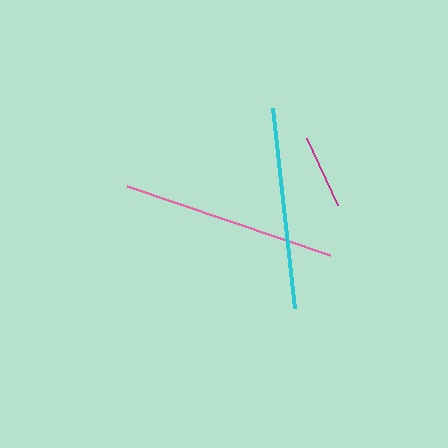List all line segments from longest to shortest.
From longest to shortest: pink, cyan, magenta.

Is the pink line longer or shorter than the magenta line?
The pink line is longer than the magenta line.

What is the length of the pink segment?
The pink segment is approximately 214 pixels long.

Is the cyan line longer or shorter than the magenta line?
The cyan line is longer than the magenta line.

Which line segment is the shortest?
The magenta line is the shortest at approximately 73 pixels.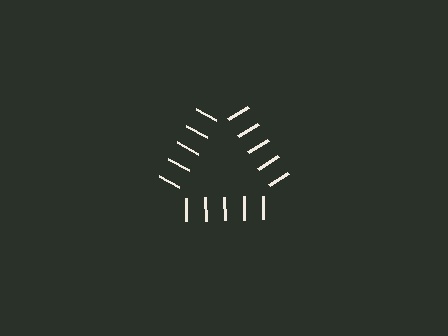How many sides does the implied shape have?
3 sides — the line-ends trace a triangle.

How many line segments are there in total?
15 — 5 along each of the 3 edges.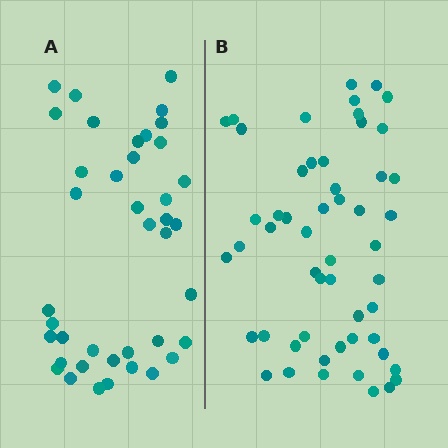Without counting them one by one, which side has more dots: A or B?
Region B (the right region) has more dots.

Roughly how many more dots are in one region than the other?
Region B has approximately 15 more dots than region A.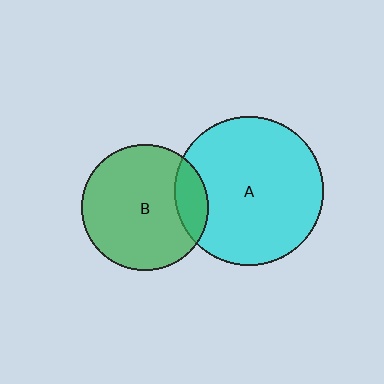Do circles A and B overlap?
Yes.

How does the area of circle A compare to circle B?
Approximately 1.4 times.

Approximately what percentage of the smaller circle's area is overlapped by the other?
Approximately 15%.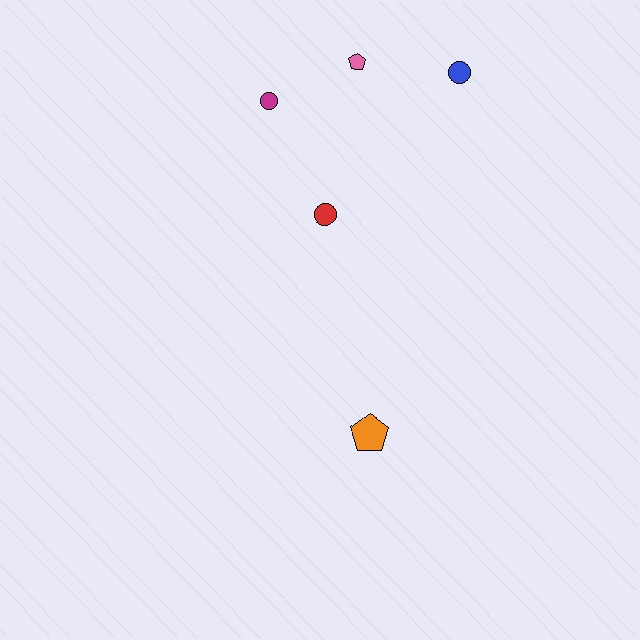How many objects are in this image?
There are 5 objects.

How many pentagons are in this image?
There are 2 pentagons.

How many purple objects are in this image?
There are no purple objects.